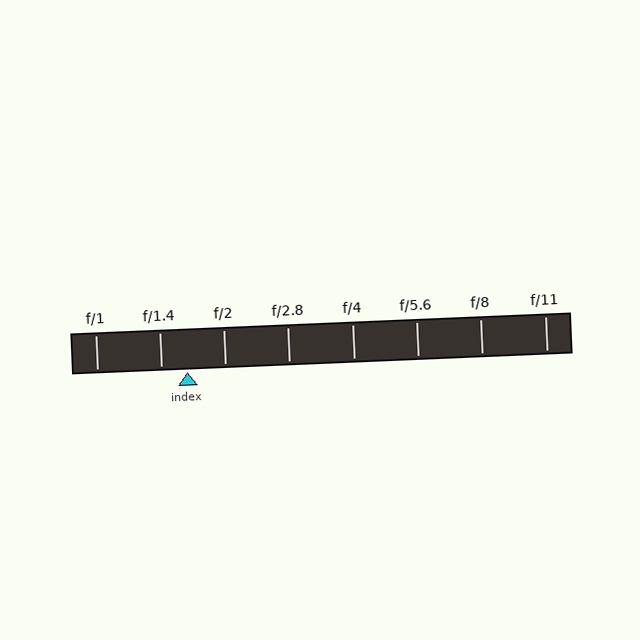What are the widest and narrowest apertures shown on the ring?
The widest aperture shown is f/1 and the narrowest is f/11.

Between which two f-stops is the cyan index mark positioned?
The index mark is between f/1.4 and f/2.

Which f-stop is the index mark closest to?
The index mark is closest to f/1.4.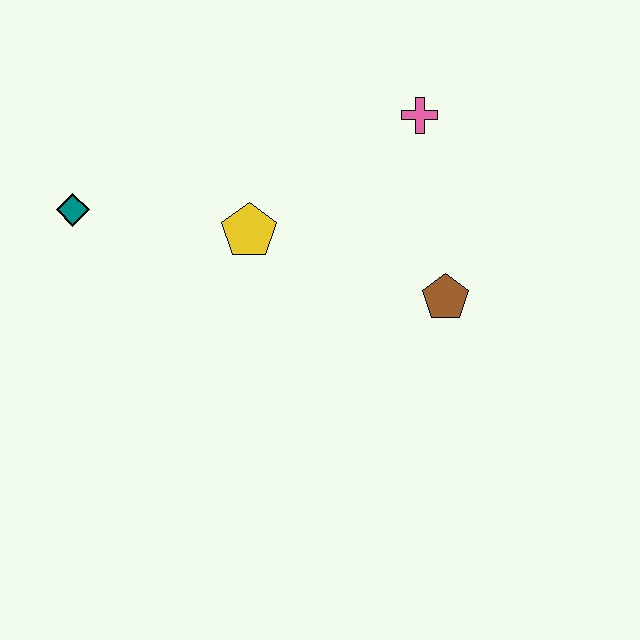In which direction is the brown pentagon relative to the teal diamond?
The brown pentagon is to the right of the teal diamond.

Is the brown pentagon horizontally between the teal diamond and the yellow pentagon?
No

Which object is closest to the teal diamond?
The yellow pentagon is closest to the teal diamond.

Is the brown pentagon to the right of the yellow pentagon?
Yes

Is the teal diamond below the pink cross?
Yes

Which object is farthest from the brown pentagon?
The teal diamond is farthest from the brown pentagon.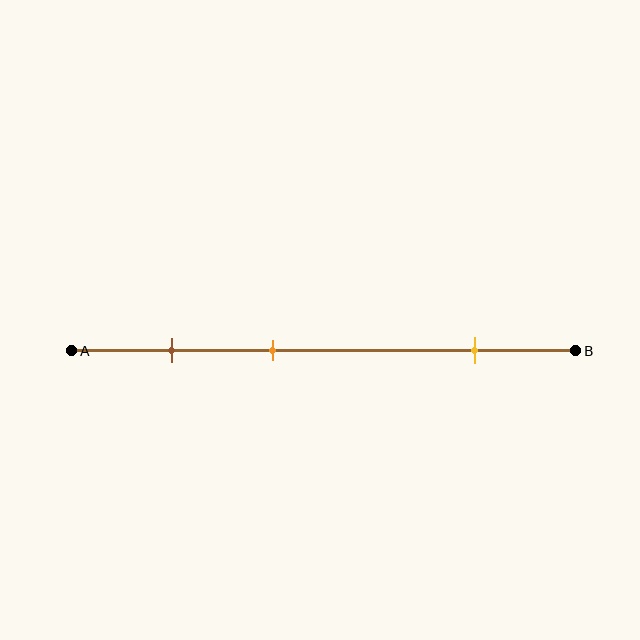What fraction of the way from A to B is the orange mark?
The orange mark is approximately 40% (0.4) of the way from A to B.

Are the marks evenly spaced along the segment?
No, the marks are not evenly spaced.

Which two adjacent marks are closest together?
The brown and orange marks are the closest adjacent pair.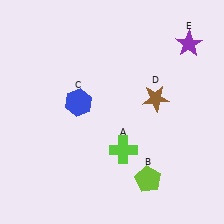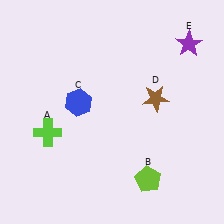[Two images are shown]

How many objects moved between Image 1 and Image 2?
1 object moved between the two images.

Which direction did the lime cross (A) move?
The lime cross (A) moved left.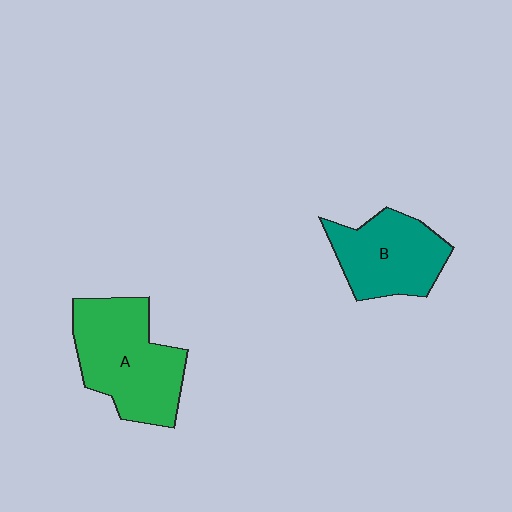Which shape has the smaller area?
Shape B (teal).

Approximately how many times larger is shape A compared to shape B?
Approximately 1.3 times.